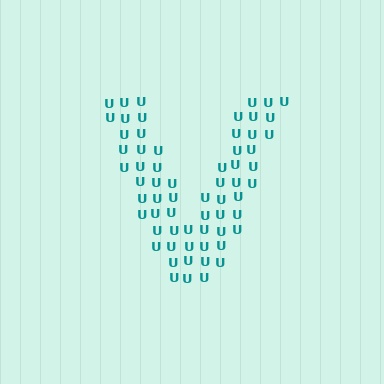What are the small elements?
The small elements are letter U's.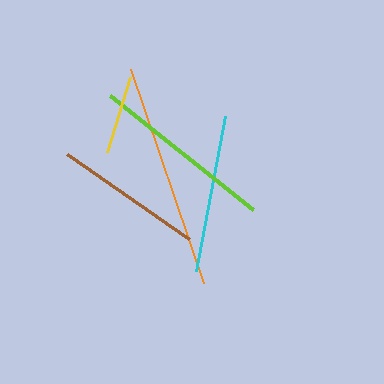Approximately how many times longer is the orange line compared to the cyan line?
The orange line is approximately 1.4 times the length of the cyan line.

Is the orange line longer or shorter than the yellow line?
The orange line is longer than the yellow line.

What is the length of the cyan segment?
The cyan segment is approximately 157 pixels long.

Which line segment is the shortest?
The yellow line is the shortest at approximately 77 pixels.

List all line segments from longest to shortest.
From longest to shortest: orange, lime, cyan, brown, yellow.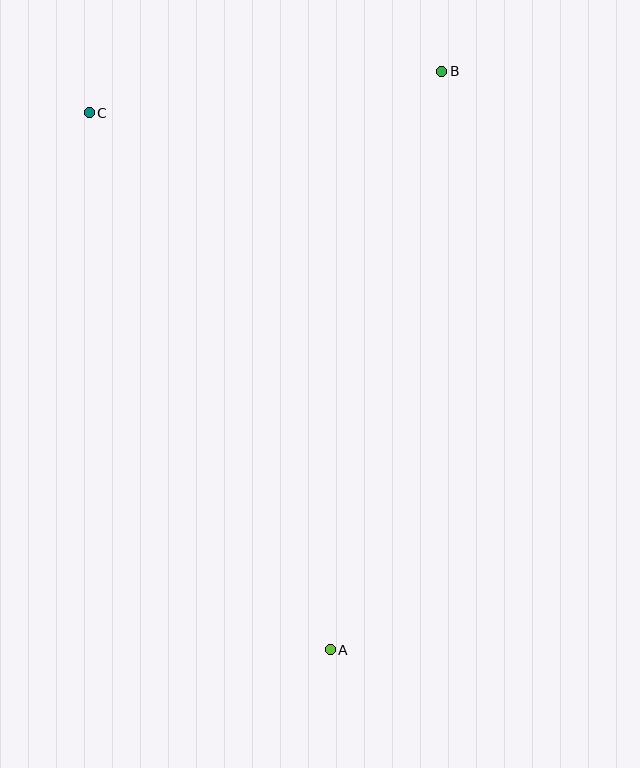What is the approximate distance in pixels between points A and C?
The distance between A and C is approximately 589 pixels.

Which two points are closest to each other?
Points B and C are closest to each other.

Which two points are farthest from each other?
Points A and B are farthest from each other.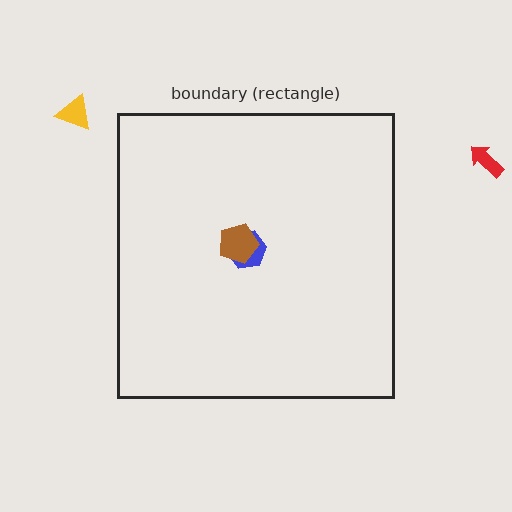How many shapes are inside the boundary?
2 inside, 2 outside.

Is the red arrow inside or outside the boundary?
Outside.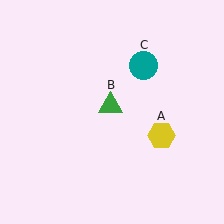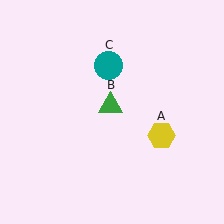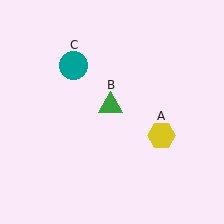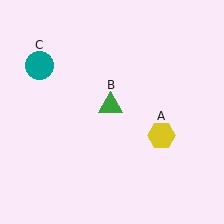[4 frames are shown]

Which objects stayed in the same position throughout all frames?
Yellow hexagon (object A) and green triangle (object B) remained stationary.